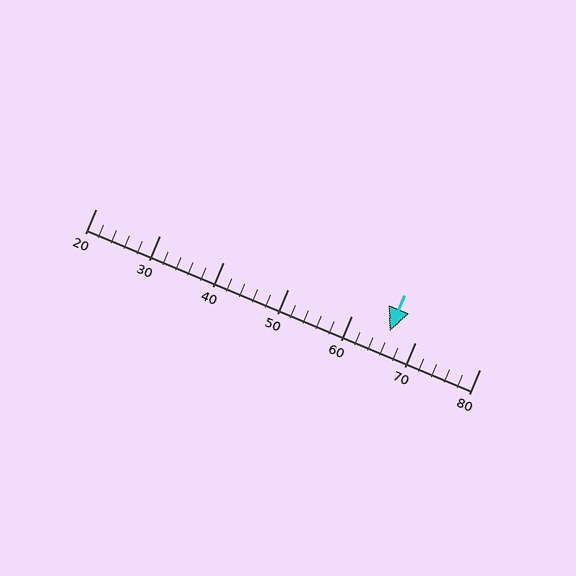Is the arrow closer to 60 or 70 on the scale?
The arrow is closer to 70.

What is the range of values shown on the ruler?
The ruler shows values from 20 to 80.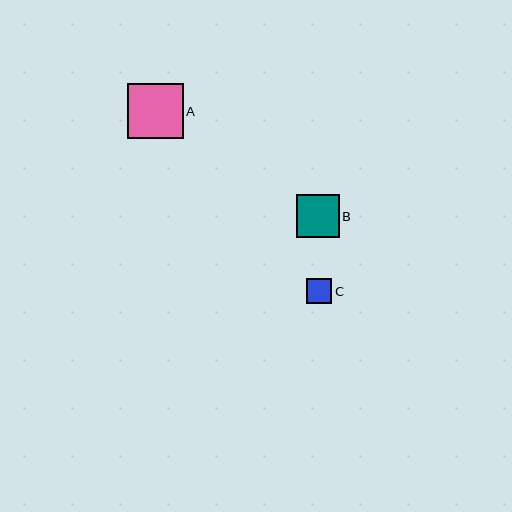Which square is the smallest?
Square C is the smallest with a size of approximately 25 pixels.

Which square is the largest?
Square A is the largest with a size of approximately 55 pixels.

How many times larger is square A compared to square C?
Square A is approximately 2.2 times the size of square C.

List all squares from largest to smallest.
From largest to smallest: A, B, C.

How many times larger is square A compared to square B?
Square A is approximately 1.3 times the size of square B.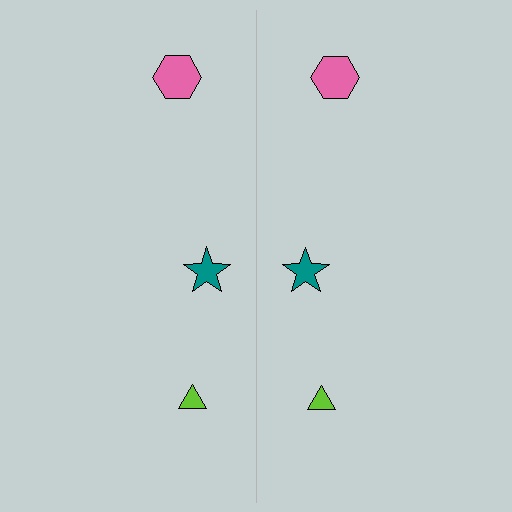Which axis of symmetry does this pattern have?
The pattern has a vertical axis of symmetry running through the center of the image.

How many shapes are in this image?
There are 6 shapes in this image.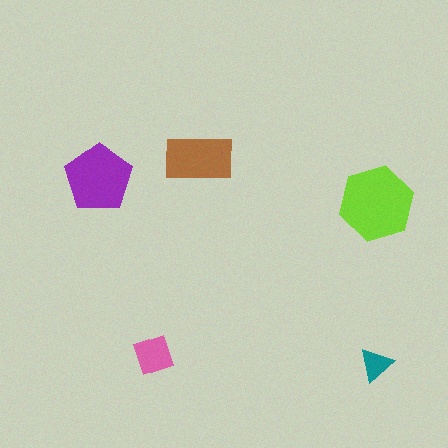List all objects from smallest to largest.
The teal triangle, the pink diamond, the brown rectangle, the purple pentagon, the lime hexagon.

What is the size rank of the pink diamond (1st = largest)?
4th.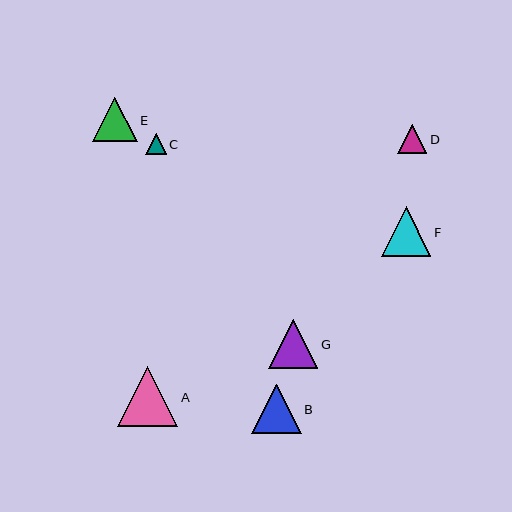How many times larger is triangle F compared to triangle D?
Triangle F is approximately 1.7 times the size of triangle D.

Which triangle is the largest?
Triangle A is the largest with a size of approximately 60 pixels.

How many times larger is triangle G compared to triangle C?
Triangle G is approximately 2.4 times the size of triangle C.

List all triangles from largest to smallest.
From largest to smallest: A, F, B, G, E, D, C.